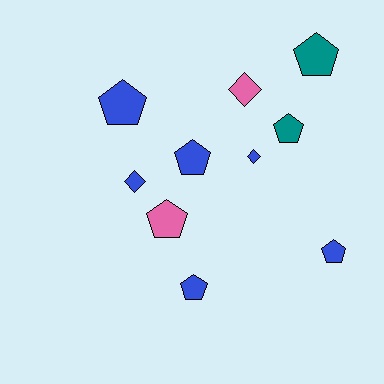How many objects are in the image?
There are 10 objects.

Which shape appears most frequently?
Pentagon, with 7 objects.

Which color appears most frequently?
Blue, with 6 objects.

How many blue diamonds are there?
There are 2 blue diamonds.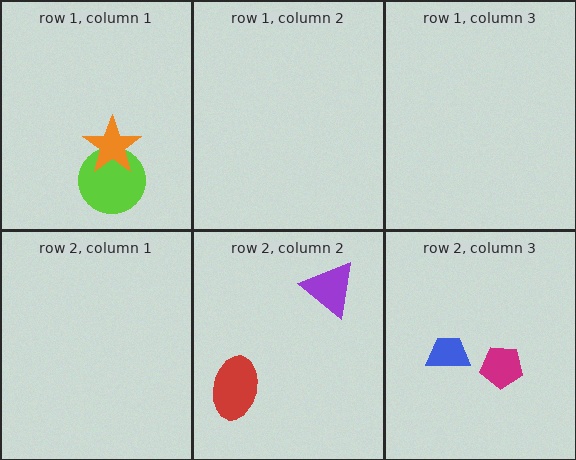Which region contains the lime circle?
The row 1, column 1 region.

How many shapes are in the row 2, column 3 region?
2.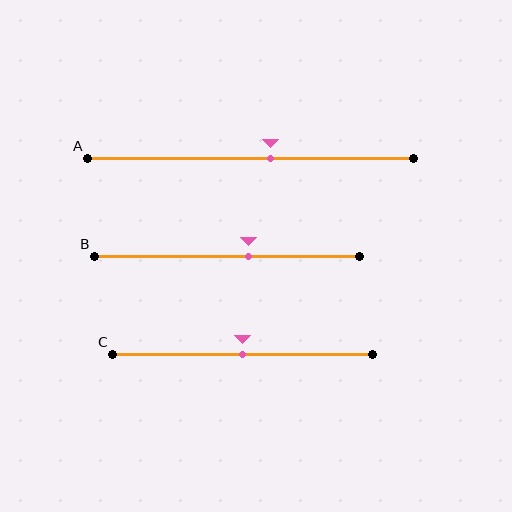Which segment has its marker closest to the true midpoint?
Segment C has its marker closest to the true midpoint.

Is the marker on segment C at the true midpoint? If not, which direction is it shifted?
Yes, the marker on segment C is at the true midpoint.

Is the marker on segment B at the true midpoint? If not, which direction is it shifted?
No, the marker on segment B is shifted to the right by about 8% of the segment length.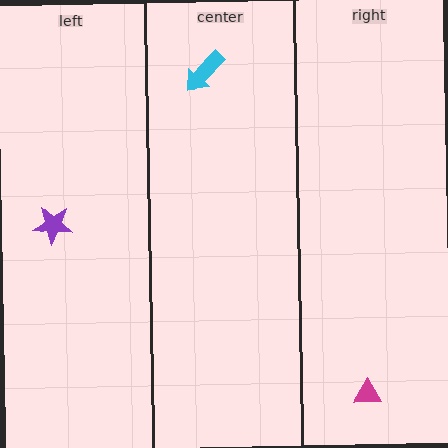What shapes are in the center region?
The cyan arrow.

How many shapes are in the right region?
1.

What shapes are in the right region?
The magenta triangle.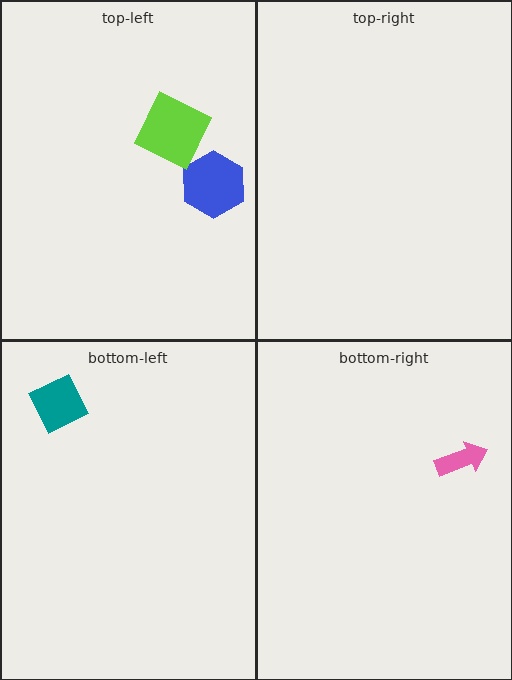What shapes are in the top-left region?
The blue hexagon, the lime square.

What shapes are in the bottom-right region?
The pink arrow.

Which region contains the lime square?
The top-left region.